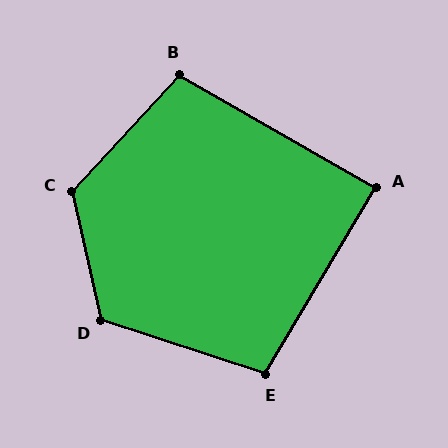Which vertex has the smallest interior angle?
A, at approximately 89 degrees.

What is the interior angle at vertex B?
Approximately 103 degrees (obtuse).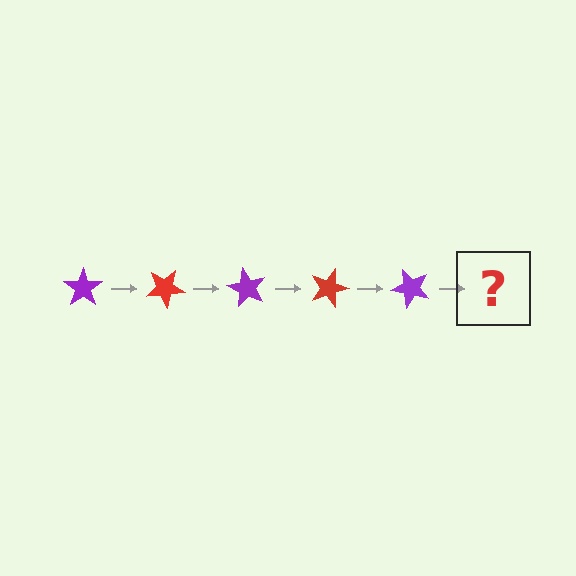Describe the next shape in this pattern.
It should be a red star, rotated 150 degrees from the start.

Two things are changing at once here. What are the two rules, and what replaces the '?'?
The two rules are that it rotates 30 degrees each step and the color cycles through purple and red. The '?' should be a red star, rotated 150 degrees from the start.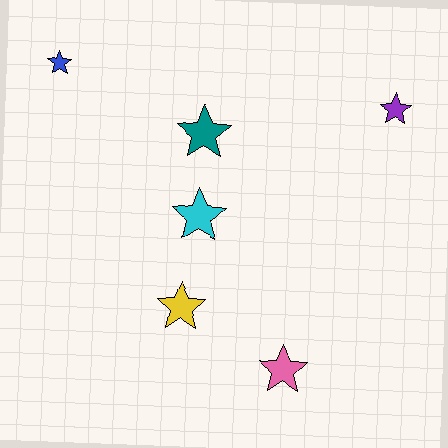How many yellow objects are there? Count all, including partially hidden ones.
There is 1 yellow object.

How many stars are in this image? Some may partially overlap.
There are 6 stars.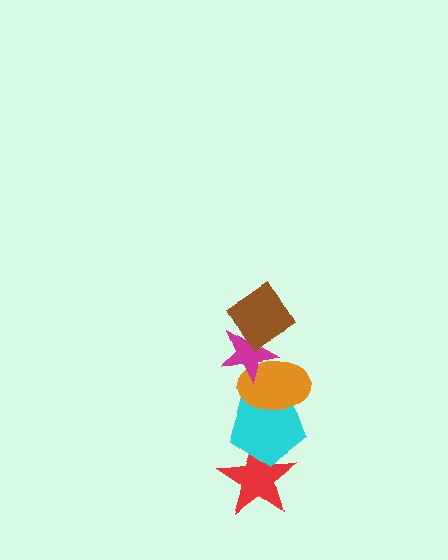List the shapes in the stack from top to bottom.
From top to bottom: the brown diamond, the magenta star, the orange ellipse, the cyan pentagon, the red star.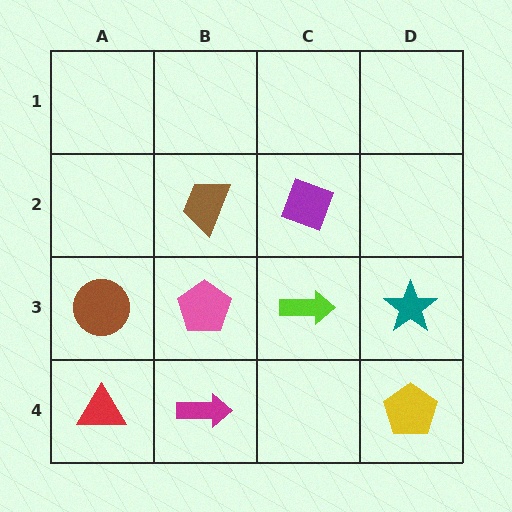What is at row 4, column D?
A yellow pentagon.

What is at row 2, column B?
A brown trapezoid.